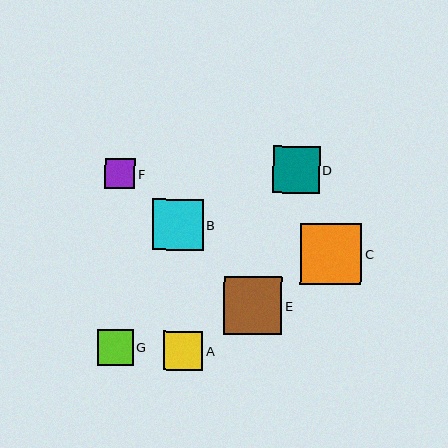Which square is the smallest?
Square F is the smallest with a size of approximately 30 pixels.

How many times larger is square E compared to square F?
Square E is approximately 1.9 times the size of square F.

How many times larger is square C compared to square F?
Square C is approximately 2.0 times the size of square F.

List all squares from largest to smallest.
From largest to smallest: C, E, B, D, A, G, F.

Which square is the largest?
Square C is the largest with a size of approximately 61 pixels.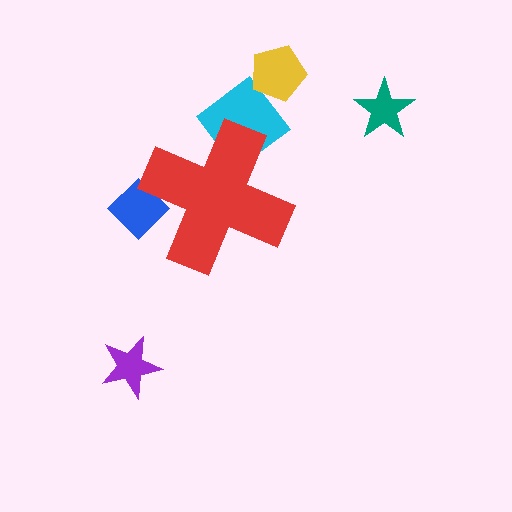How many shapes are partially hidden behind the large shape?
2 shapes are partially hidden.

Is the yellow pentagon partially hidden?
No, the yellow pentagon is fully visible.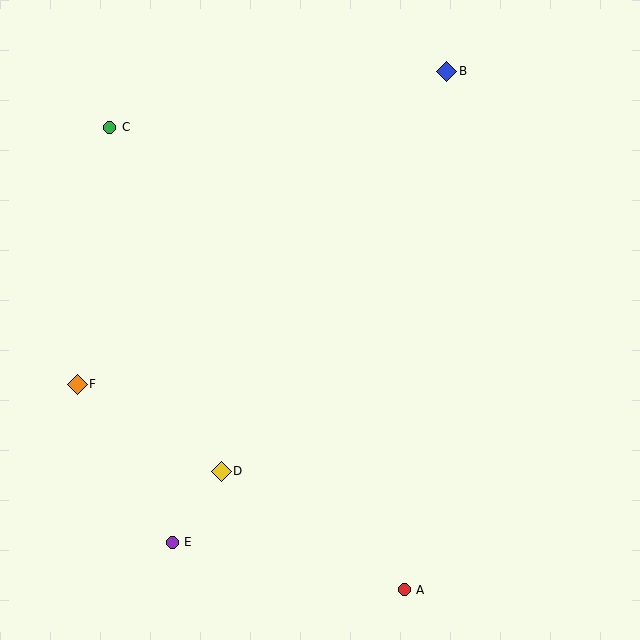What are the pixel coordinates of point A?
Point A is at (404, 590).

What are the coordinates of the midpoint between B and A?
The midpoint between B and A is at (425, 331).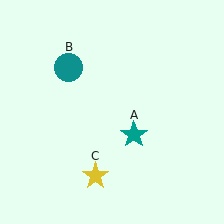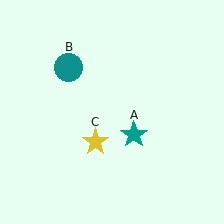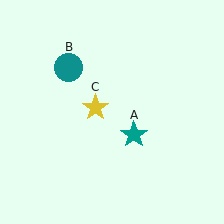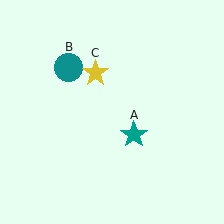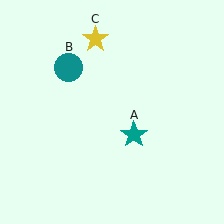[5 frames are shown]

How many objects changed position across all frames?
1 object changed position: yellow star (object C).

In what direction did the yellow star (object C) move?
The yellow star (object C) moved up.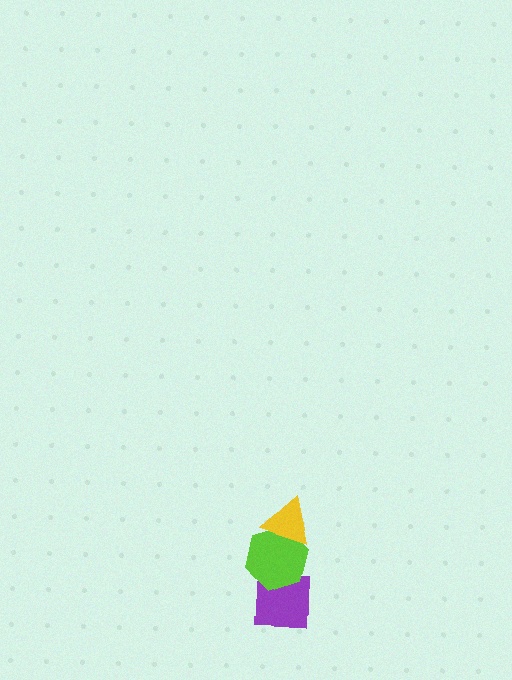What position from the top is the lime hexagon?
The lime hexagon is 2nd from the top.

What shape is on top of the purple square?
The lime hexagon is on top of the purple square.